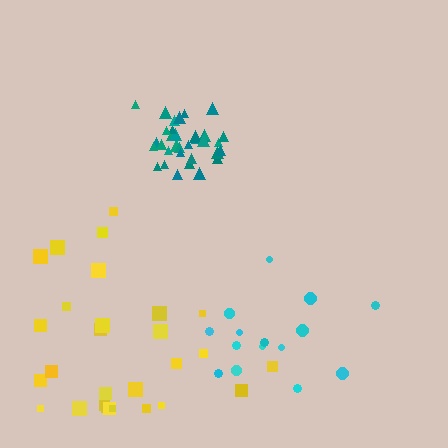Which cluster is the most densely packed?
Teal.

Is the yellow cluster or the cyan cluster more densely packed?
Cyan.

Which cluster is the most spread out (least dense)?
Yellow.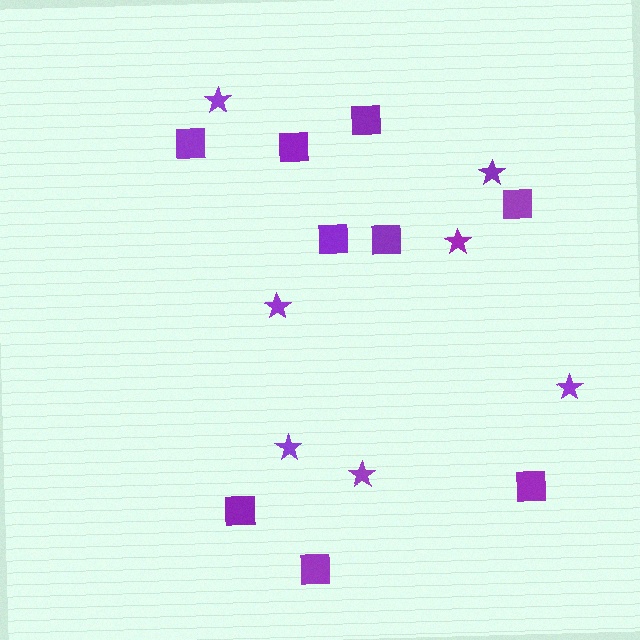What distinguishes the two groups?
There are 2 groups: one group of stars (7) and one group of squares (9).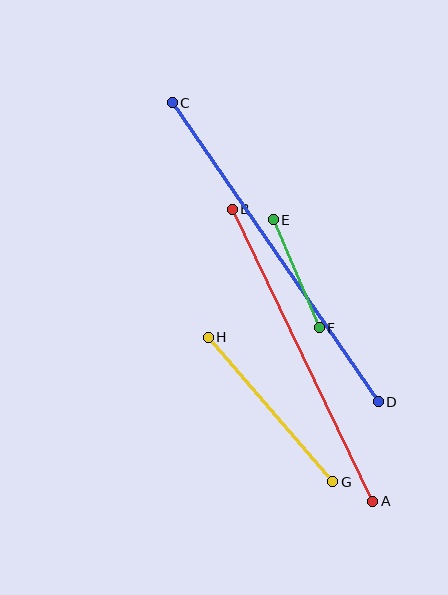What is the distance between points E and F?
The distance is approximately 117 pixels.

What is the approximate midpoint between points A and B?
The midpoint is at approximately (302, 355) pixels.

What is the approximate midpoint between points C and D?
The midpoint is at approximately (275, 252) pixels.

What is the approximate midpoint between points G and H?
The midpoint is at approximately (270, 410) pixels.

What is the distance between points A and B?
The distance is approximately 324 pixels.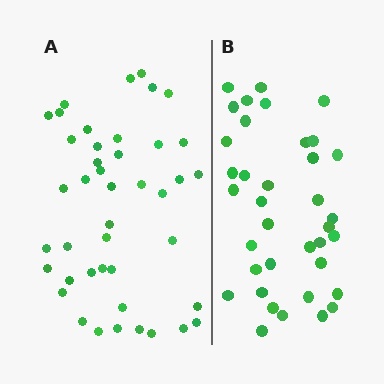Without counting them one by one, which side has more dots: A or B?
Region A (the left region) has more dots.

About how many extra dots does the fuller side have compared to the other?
Region A has about 6 more dots than region B.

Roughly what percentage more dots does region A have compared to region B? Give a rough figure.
About 15% more.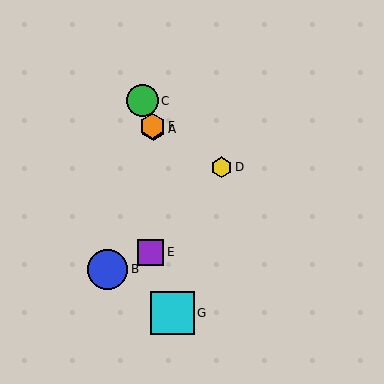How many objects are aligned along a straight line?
3 objects (A, C, F) are aligned along a straight line.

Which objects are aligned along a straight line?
Objects A, C, F are aligned along a straight line.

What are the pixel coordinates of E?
Object E is at (151, 252).